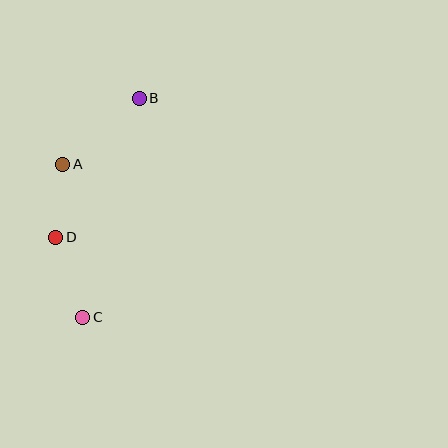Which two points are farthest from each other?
Points B and C are farthest from each other.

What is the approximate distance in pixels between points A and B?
The distance between A and B is approximately 101 pixels.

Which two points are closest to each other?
Points A and D are closest to each other.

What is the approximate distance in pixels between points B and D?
The distance between B and D is approximately 162 pixels.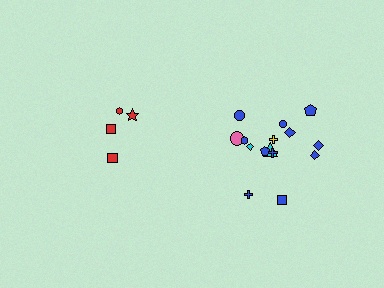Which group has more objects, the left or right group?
The right group.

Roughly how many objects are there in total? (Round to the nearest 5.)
Roughly 20 objects in total.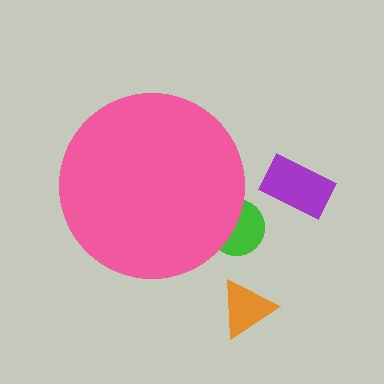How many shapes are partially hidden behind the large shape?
1 shape is partially hidden.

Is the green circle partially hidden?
Yes, the green circle is partially hidden behind the pink circle.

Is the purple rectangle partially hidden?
No, the purple rectangle is fully visible.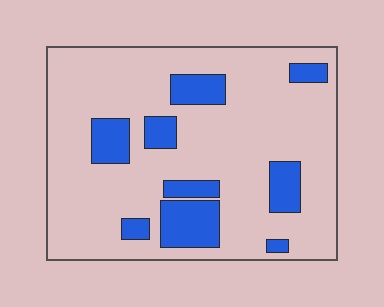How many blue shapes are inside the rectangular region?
9.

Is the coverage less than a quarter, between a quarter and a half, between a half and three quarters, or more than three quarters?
Less than a quarter.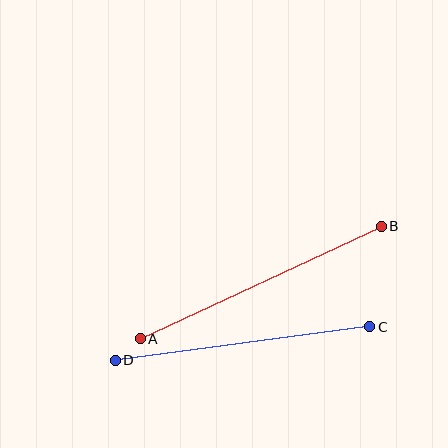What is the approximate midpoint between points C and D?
The midpoint is at approximately (242, 344) pixels.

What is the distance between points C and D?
The distance is approximately 257 pixels.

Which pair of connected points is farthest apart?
Points A and B are farthest apart.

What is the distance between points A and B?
The distance is approximately 266 pixels.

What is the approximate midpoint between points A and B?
The midpoint is at approximately (261, 283) pixels.